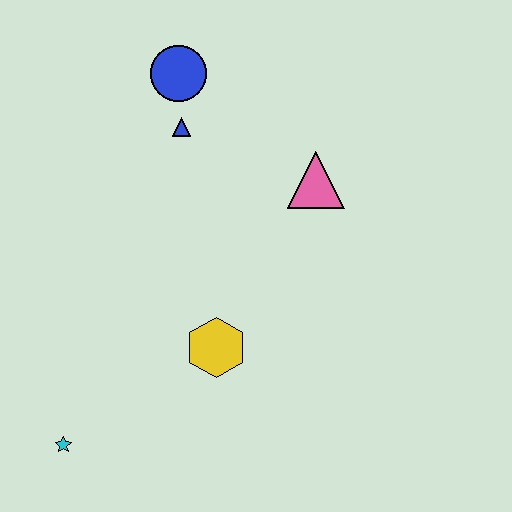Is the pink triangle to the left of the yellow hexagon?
No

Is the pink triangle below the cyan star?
No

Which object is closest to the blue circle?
The blue triangle is closest to the blue circle.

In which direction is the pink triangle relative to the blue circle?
The pink triangle is to the right of the blue circle.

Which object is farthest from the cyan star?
The blue circle is farthest from the cyan star.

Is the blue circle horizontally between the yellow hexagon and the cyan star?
Yes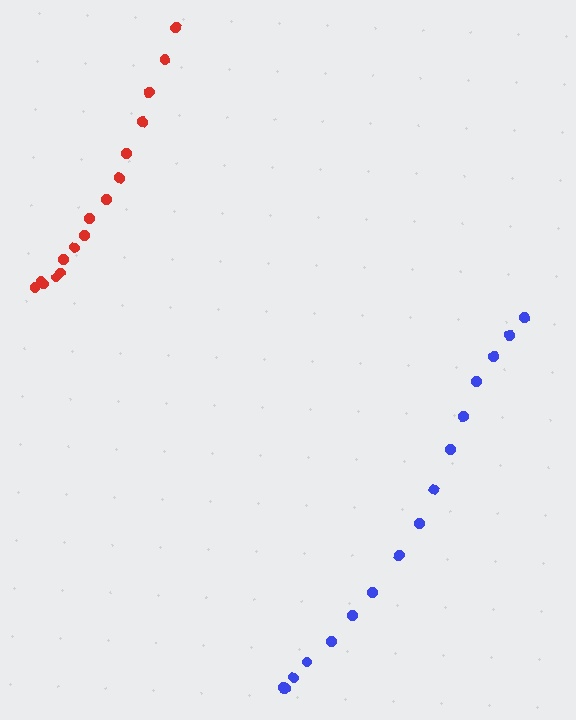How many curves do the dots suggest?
There are 2 distinct paths.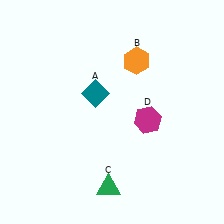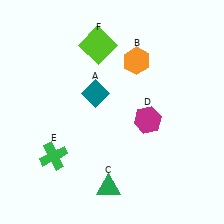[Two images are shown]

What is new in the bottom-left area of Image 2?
A green cross (E) was added in the bottom-left area of Image 2.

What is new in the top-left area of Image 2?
A lime square (F) was added in the top-left area of Image 2.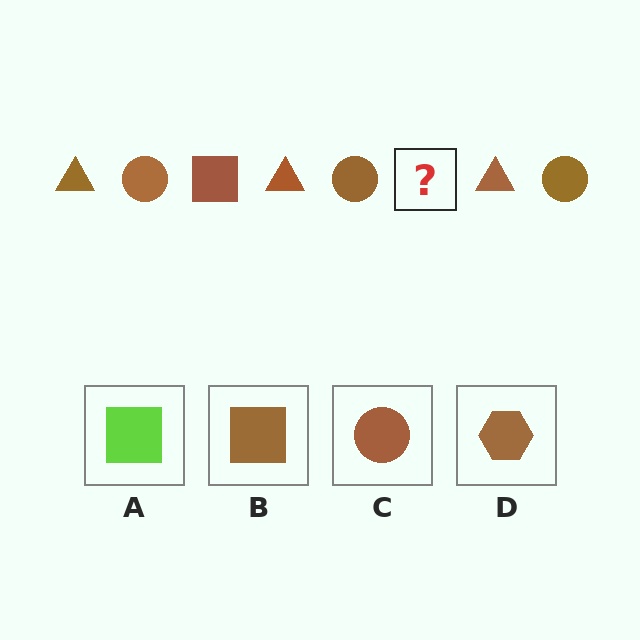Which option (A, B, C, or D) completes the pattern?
B.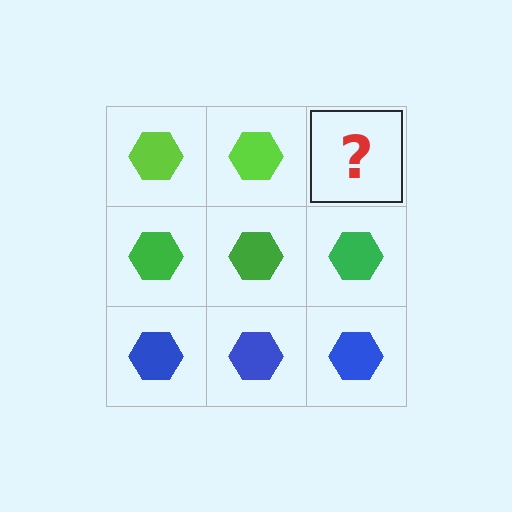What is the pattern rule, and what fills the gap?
The rule is that each row has a consistent color. The gap should be filled with a lime hexagon.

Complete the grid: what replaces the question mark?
The question mark should be replaced with a lime hexagon.